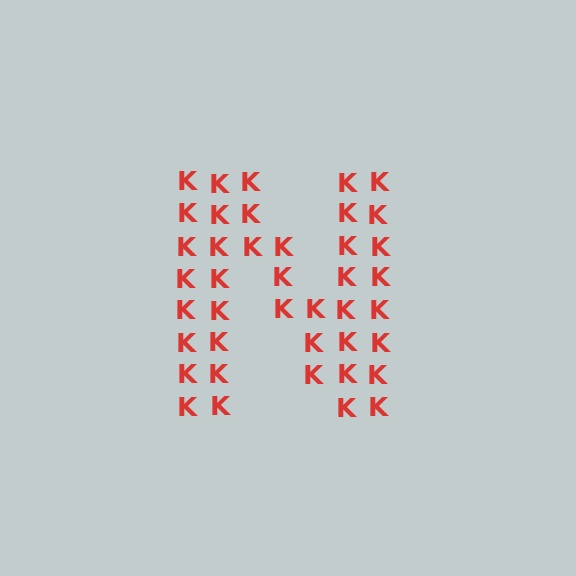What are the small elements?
The small elements are letter K's.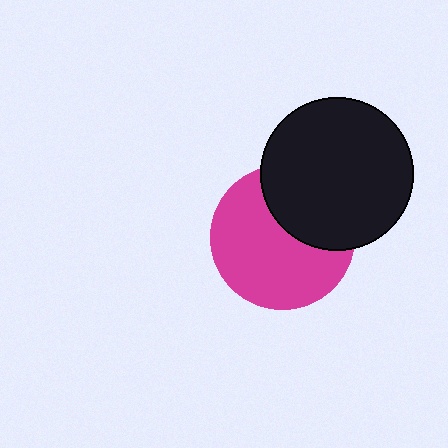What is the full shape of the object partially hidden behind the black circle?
The partially hidden object is a magenta circle.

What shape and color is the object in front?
The object in front is a black circle.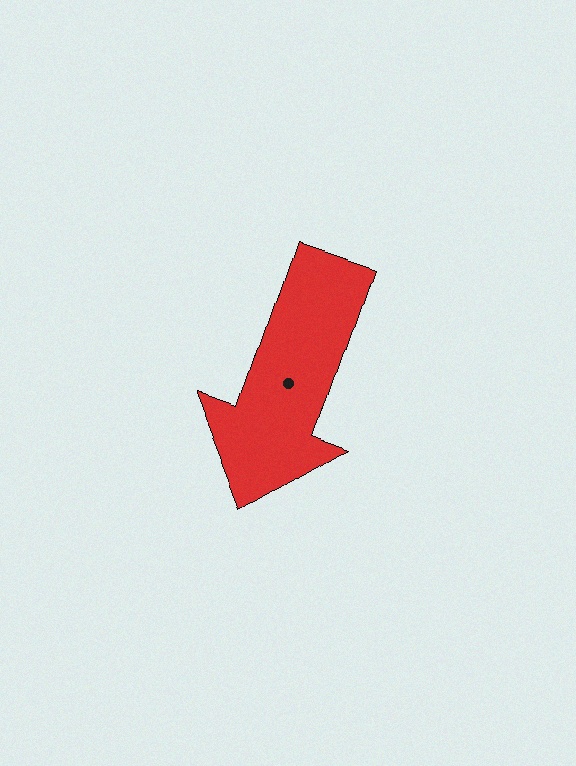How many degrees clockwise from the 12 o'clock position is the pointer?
Approximately 199 degrees.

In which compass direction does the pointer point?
South.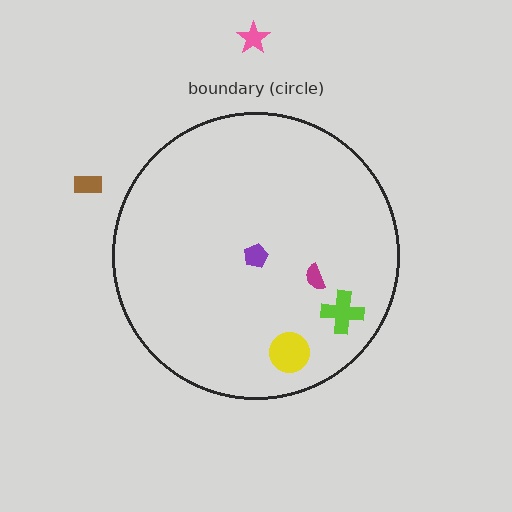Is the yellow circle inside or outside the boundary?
Inside.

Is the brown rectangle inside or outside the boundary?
Outside.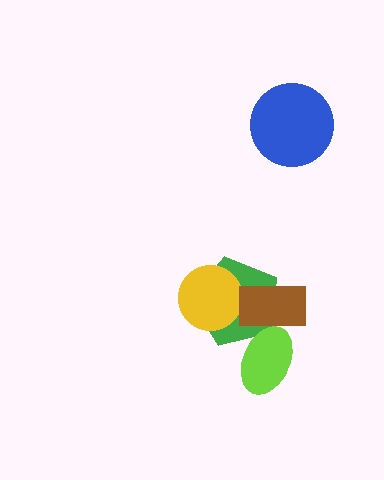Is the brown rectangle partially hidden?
Yes, it is partially covered by another shape.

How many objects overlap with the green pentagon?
3 objects overlap with the green pentagon.